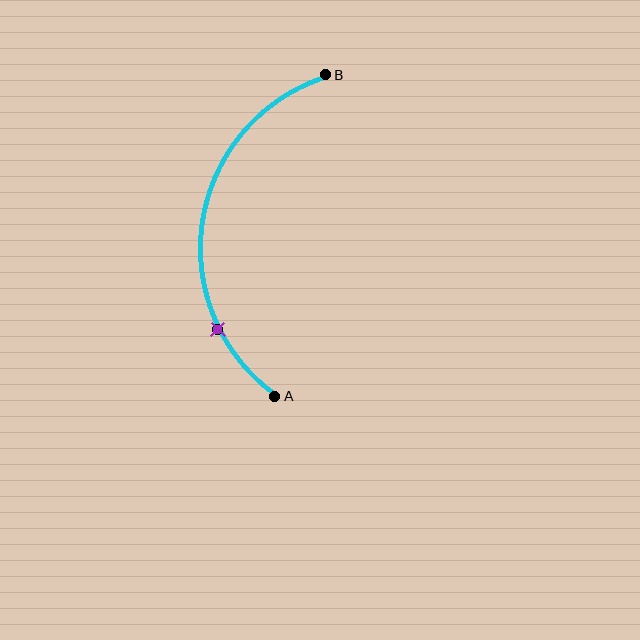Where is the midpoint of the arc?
The arc midpoint is the point on the curve farthest from the straight line joining A and B. It sits to the left of that line.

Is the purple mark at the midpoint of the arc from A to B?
No. The purple mark lies on the arc but is closer to endpoint A. The arc midpoint would be at the point on the curve equidistant along the arc from both A and B.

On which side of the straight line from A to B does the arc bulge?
The arc bulges to the left of the straight line connecting A and B.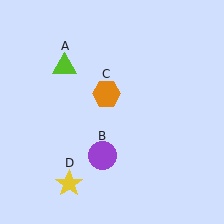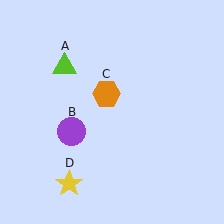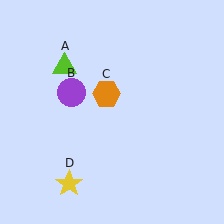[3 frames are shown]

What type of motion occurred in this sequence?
The purple circle (object B) rotated clockwise around the center of the scene.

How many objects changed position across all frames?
1 object changed position: purple circle (object B).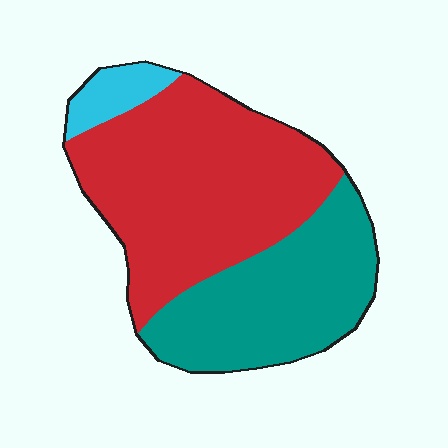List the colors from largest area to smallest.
From largest to smallest: red, teal, cyan.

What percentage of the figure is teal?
Teal covers around 35% of the figure.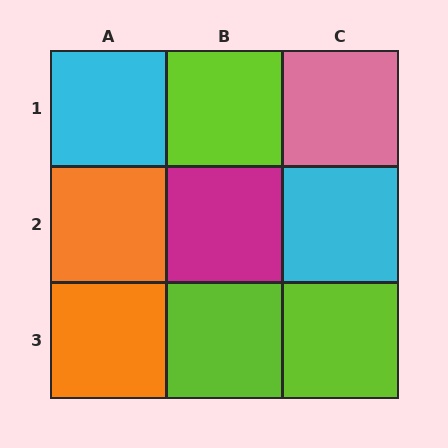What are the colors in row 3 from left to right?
Orange, lime, lime.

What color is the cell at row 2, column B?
Magenta.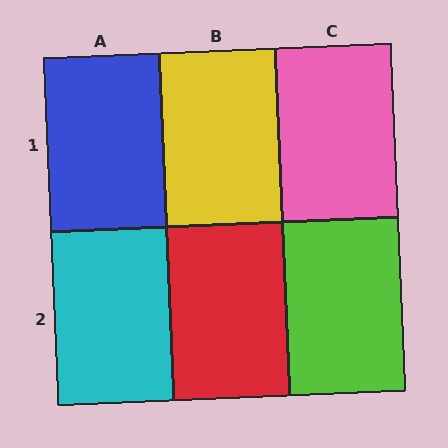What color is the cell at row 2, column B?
Red.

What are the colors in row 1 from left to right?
Blue, yellow, pink.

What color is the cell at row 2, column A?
Cyan.